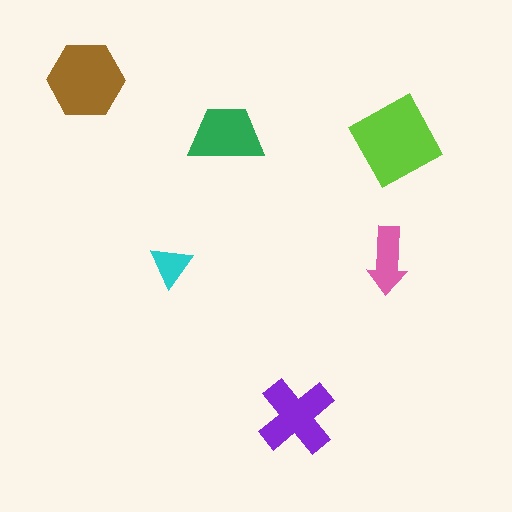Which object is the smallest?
The cyan triangle.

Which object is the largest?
The lime diamond.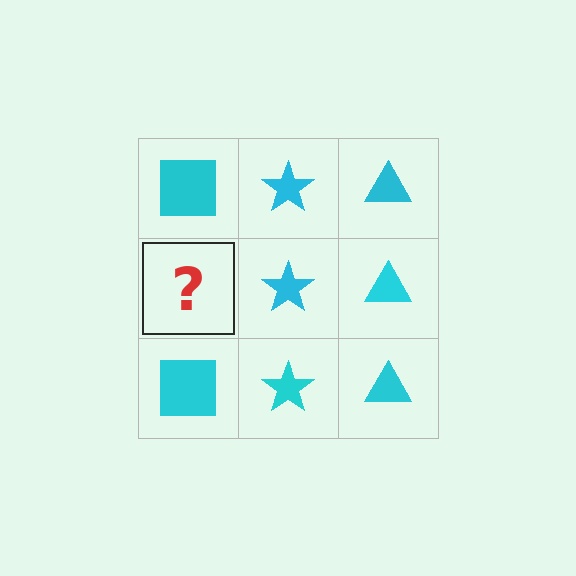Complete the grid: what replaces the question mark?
The question mark should be replaced with a cyan square.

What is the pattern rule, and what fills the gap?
The rule is that each column has a consistent shape. The gap should be filled with a cyan square.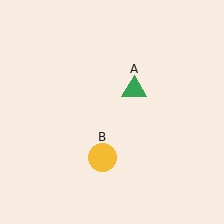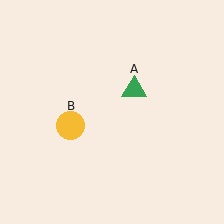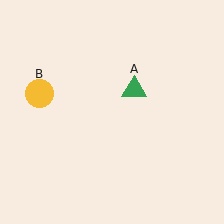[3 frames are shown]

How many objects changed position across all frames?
1 object changed position: yellow circle (object B).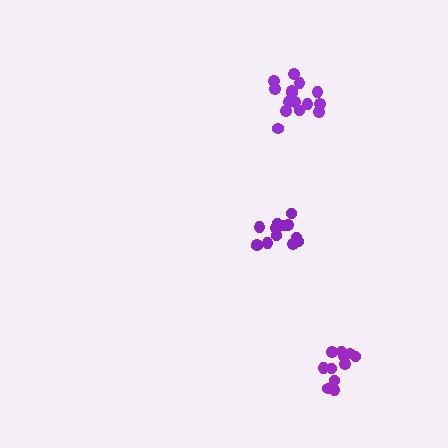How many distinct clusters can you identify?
There are 3 distinct clusters.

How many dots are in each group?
Group 1: 13 dots, Group 2: 15 dots, Group 3: 11 dots (39 total).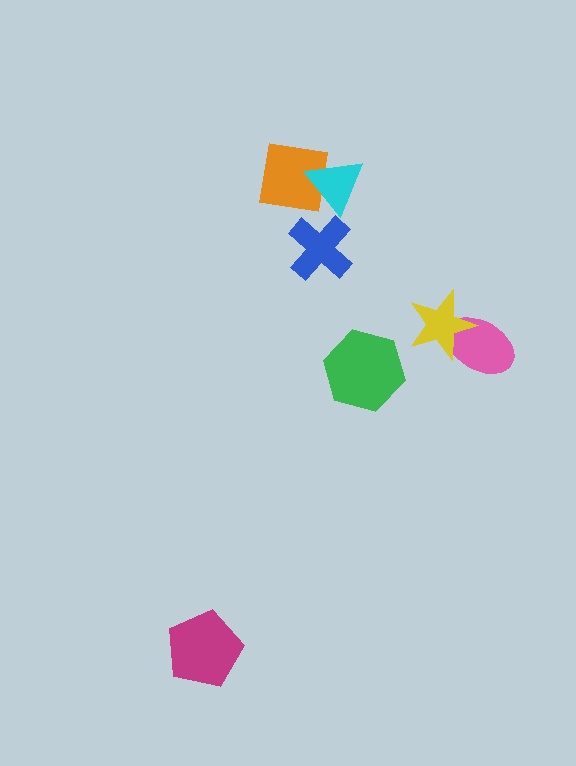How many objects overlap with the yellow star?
1 object overlaps with the yellow star.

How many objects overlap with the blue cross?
0 objects overlap with the blue cross.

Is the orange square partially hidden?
Yes, it is partially covered by another shape.